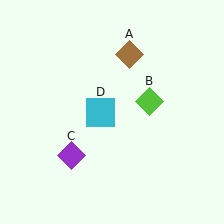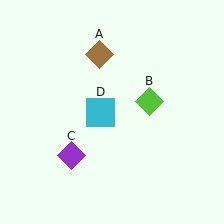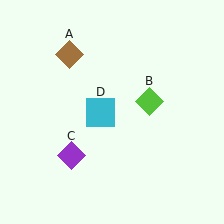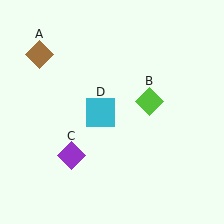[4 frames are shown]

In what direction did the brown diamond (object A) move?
The brown diamond (object A) moved left.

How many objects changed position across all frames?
1 object changed position: brown diamond (object A).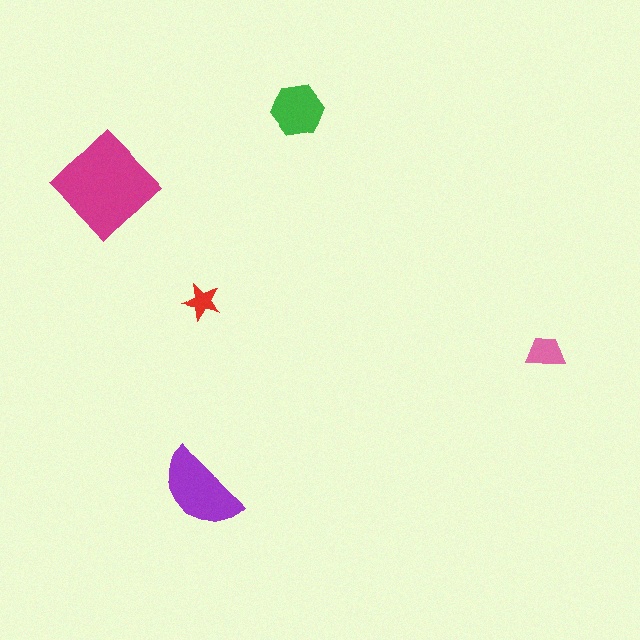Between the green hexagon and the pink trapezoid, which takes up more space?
The green hexagon.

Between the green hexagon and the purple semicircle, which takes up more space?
The purple semicircle.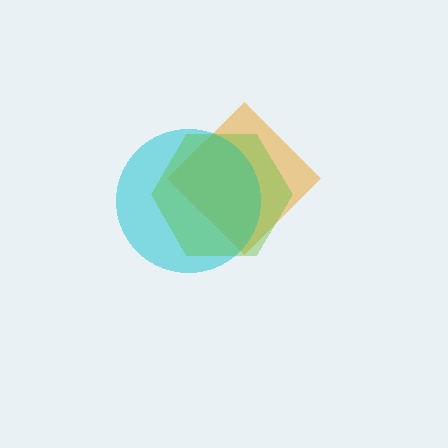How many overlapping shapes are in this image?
There are 3 overlapping shapes in the image.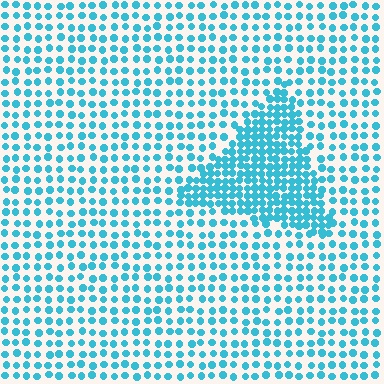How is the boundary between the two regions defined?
The boundary is defined by a change in element density (approximately 2.2x ratio). All elements are the same color, size, and shape.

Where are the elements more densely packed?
The elements are more densely packed inside the triangle boundary.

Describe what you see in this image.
The image contains small cyan elements arranged at two different densities. A triangle-shaped region is visible where the elements are more densely packed than the surrounding area.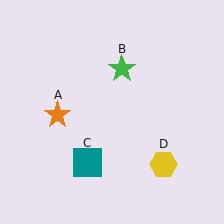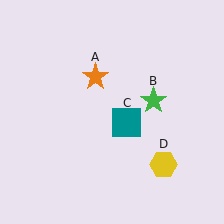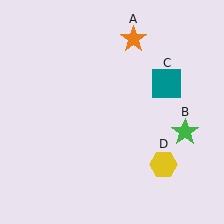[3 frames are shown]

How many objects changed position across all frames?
3 objects changed position: orange star (object A), green star (object B), teal square (object C).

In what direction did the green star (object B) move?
The green star (object B) moved down and to the right.